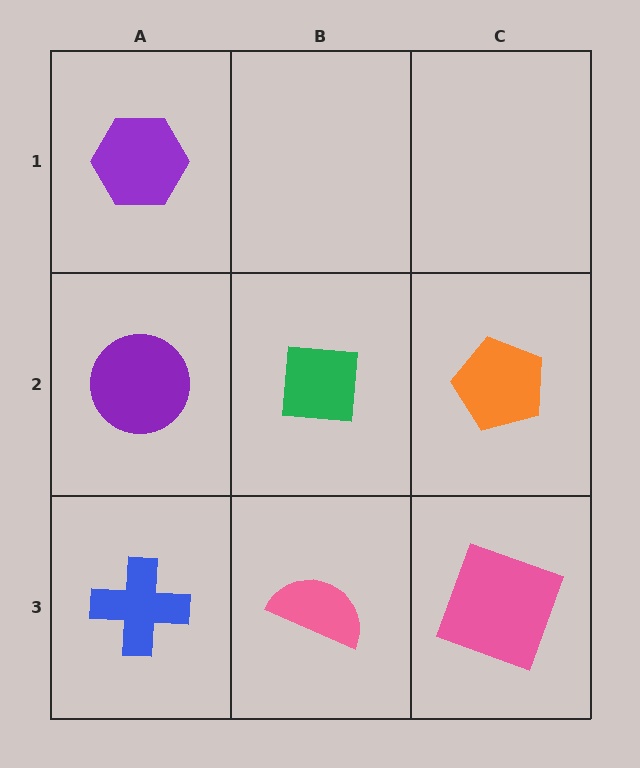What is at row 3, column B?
A pink semicircle.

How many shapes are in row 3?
3 shapes.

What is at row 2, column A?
A purple circle.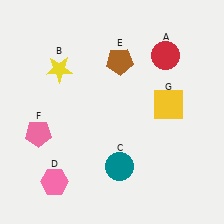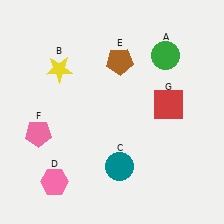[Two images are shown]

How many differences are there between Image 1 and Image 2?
There are 2 differences between the two images.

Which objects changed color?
A changed from red to green. G changed from yellow to red.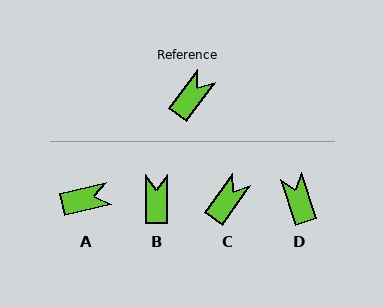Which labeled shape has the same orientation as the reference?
C.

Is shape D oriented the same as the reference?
No, it is off by about 54 degrees.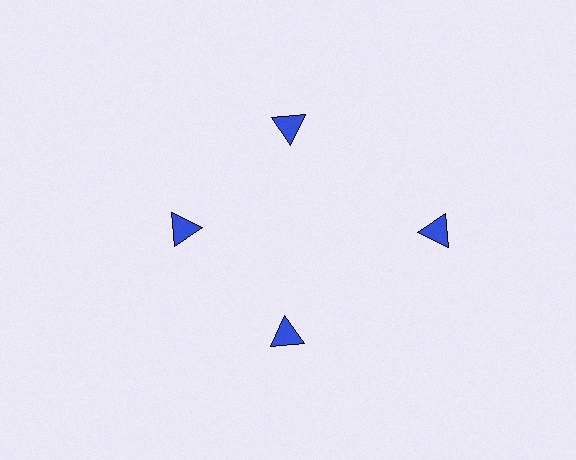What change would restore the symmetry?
The symmetry would be restored by moving it inward, back onto the ring so that all 4 triangles sit at equal angles and equal distance from the center.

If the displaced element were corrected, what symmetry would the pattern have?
It would have 4-fold rotational symmetry — the pattern would map onto itself every 90 degrees.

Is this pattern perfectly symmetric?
No. The 4 blue triangles are arranged in a ring, but one element near the 3 o'clock position is pushed outward from the center, breaking the 4-fold rotational symmetry.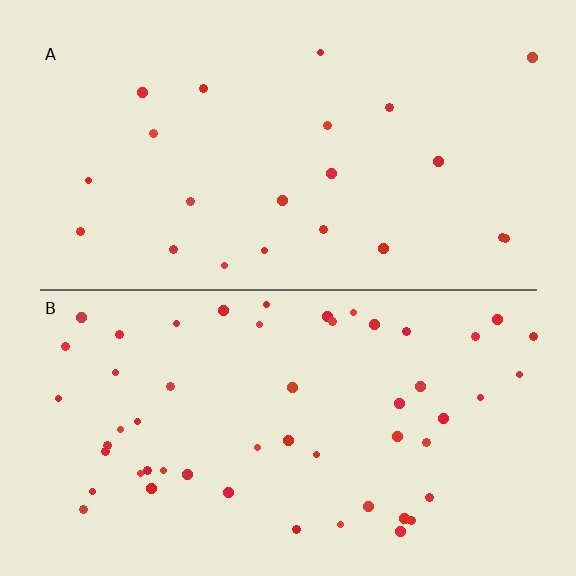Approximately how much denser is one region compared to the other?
Approximately 2.4× — region B over region A.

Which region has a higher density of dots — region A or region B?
B (the bottom).